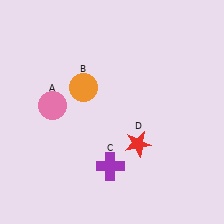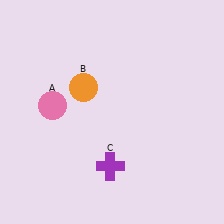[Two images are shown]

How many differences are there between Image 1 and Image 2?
There is 1 difference between the two images.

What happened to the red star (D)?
The red star (D) was removed in Image 2. It was in the bottom-right area of Image 1.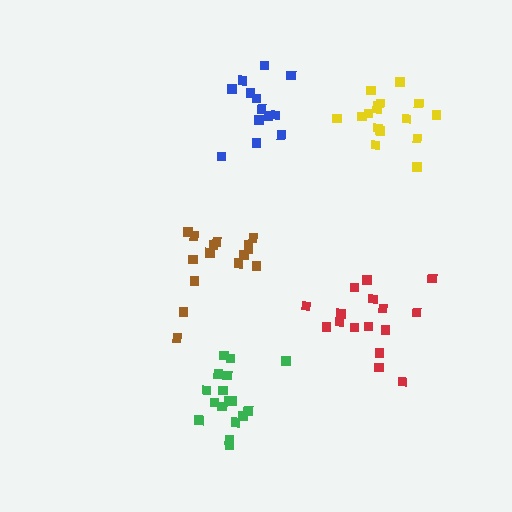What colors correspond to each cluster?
The clusters are colored: green, red, yellow, brown, blue.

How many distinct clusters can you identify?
There are 5 distinct clusters.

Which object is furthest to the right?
The yellow cluster is rightmost.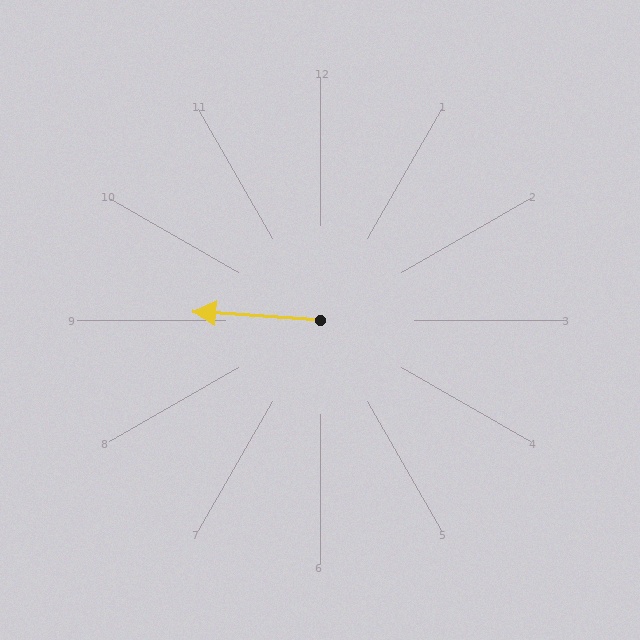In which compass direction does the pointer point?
West.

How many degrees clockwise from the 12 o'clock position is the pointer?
Approximately 274 degrees.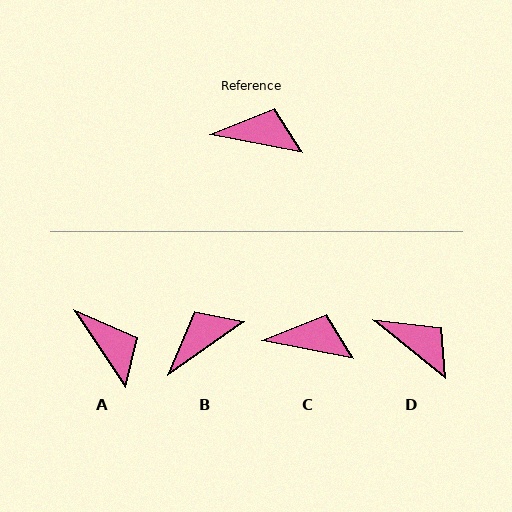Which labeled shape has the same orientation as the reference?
C.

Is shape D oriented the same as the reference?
No, it is off by about 28 degrees.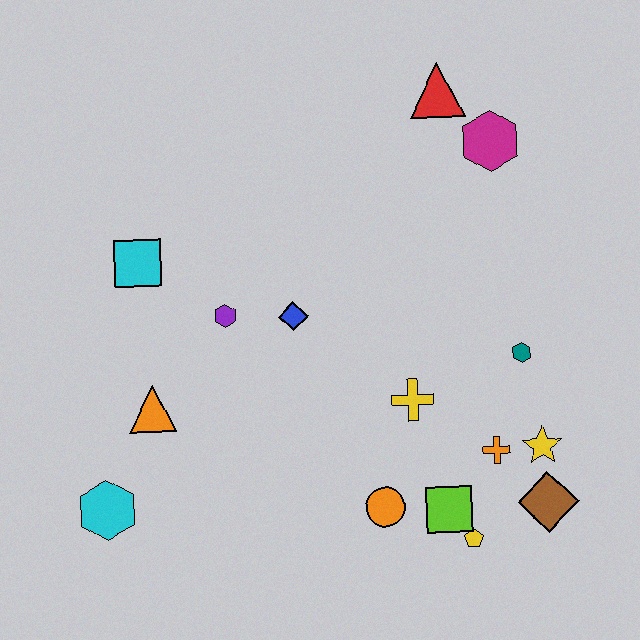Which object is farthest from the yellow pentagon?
The red triangle is farthest from the yellow pentagon.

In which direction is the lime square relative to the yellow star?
The lime square is to the left of the yellow star.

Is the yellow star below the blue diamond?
Yes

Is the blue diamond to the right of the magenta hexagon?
No